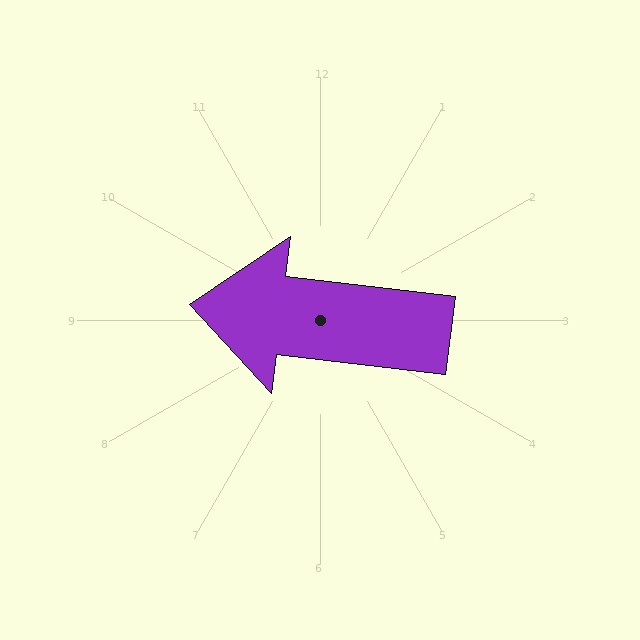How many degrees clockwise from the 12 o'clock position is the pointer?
Approximately 277 degrees.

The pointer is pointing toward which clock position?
Roughly 9 o'clock.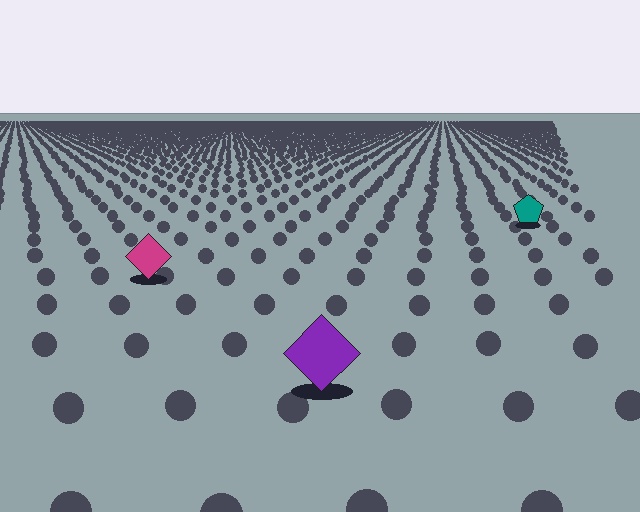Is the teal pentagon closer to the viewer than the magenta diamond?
No. The magenta diamond is closer — you can tell from the texture gradient: the ground texture is coarser near it.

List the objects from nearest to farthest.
From nearest to farthest: the purple diamond, the magenta diamond, the teal pentagon.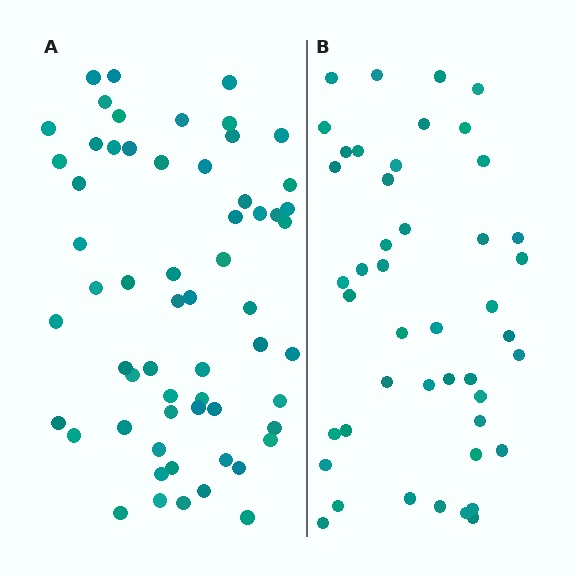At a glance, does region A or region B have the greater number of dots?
Region A (the left region) has more dots.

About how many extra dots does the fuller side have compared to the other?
Region A has approximately 15 more dots than region B.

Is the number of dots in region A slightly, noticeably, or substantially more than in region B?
Region A has noticeably more, but not dramatically so. The ratio is roughly 1.3 to 1.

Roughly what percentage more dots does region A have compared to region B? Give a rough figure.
About 35% more.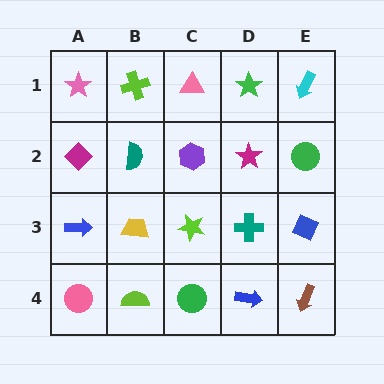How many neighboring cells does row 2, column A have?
3.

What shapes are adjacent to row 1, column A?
A magenta diamond (row 2, column A), a lime cross (row 1, column B).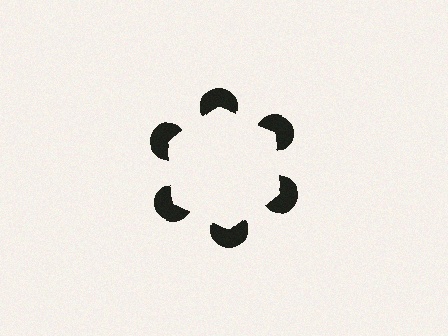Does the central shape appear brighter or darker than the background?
It typically appears slightly brighter than the background, even though no actual brightness change is drawn.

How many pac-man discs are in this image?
There are 6 — one at each vertex of the illusory hexagon.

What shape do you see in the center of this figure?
An illusory hexagon — its edges are inferred from the aligned wedge cuts in the pac-man discs, not physically drawn.